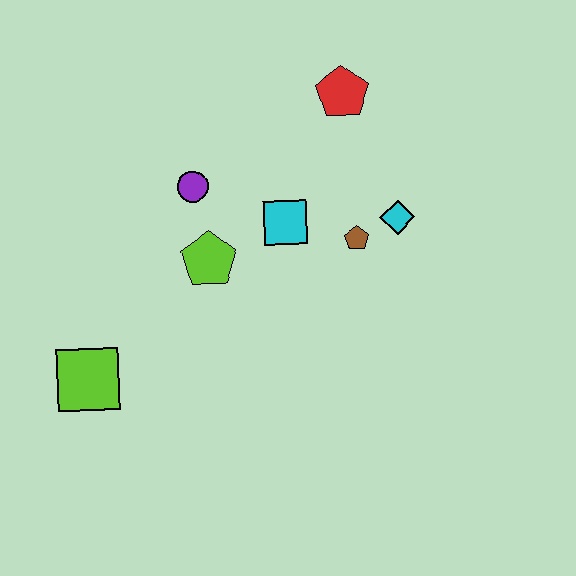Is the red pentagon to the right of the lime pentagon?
Yes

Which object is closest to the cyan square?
The brown pentagon is closest to the cyan square.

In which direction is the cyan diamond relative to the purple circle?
The cyan diamond is to the right of the purple circle.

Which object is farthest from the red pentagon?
The lime square is farthest from the red pentagon.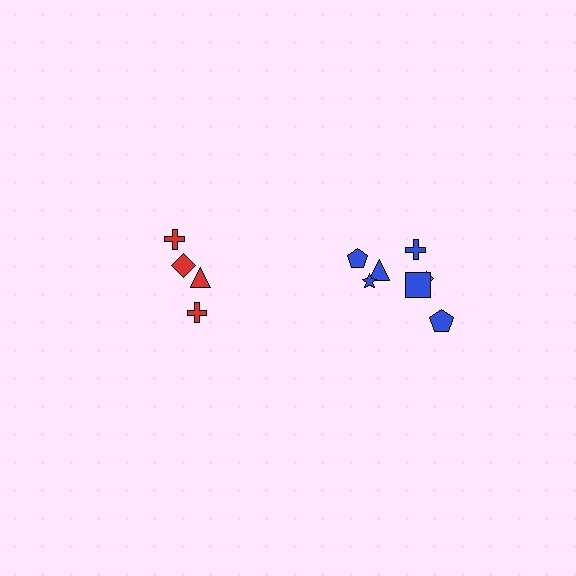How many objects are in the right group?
There are 7 objects.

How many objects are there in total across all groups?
There are 11 objects.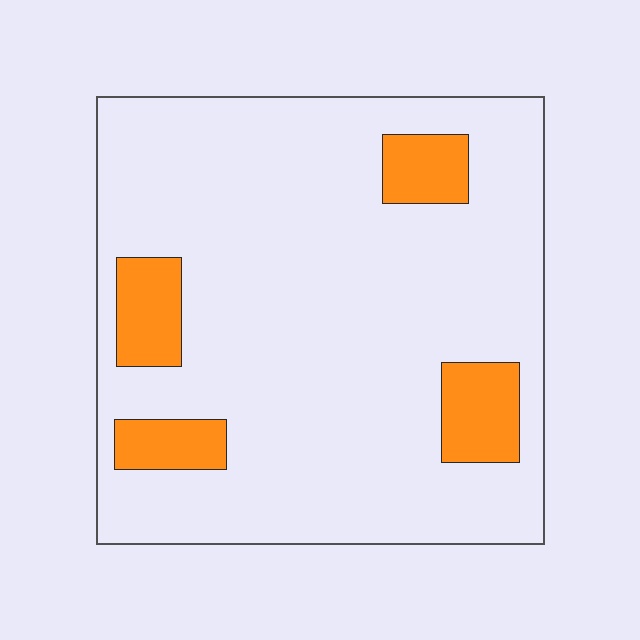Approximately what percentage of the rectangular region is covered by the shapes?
Approximately 15%.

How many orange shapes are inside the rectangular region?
4.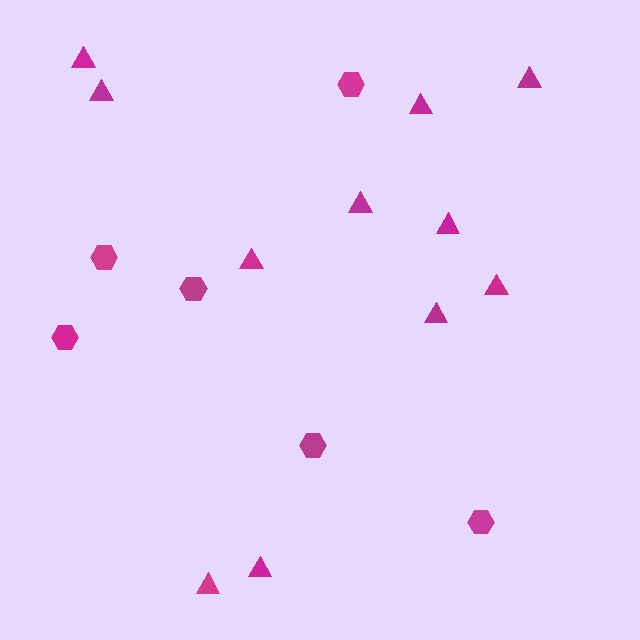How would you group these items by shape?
There are 2 groups: one group of hexagons (6) and one group of triangles (11).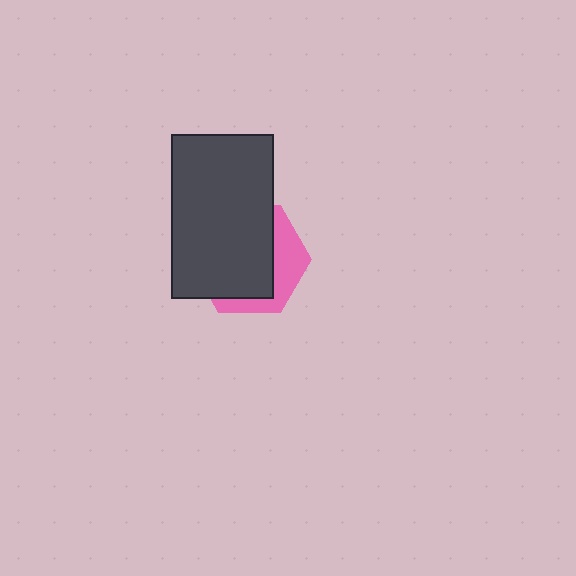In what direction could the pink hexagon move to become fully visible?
The pink hexagon could move toward the lower-right. That would shift it out from behind the dark gray rectangle entirely.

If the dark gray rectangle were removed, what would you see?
You would see the complete pink hexagon.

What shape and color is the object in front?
The object in front is a dark gray rectangle.